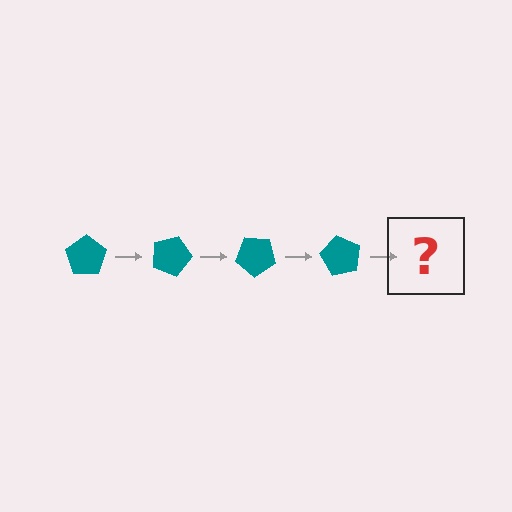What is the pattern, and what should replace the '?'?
The pattern is that the pentagon rotates 20 degrees each step. The '?' should be a teal pentagon rotated 80 degrees.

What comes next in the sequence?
The next element should be a teal pentagon rotated 80 degrees.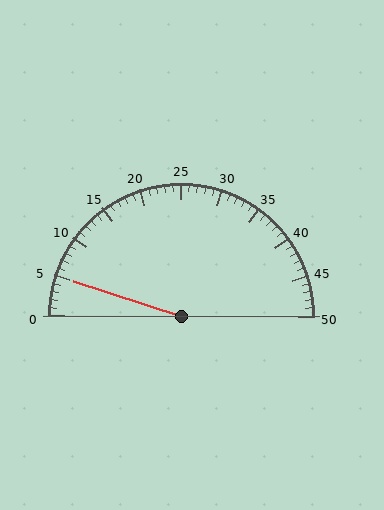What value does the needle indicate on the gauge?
The needle indicates approximately 5.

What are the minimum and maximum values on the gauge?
The gauge ranges from 0 to 50.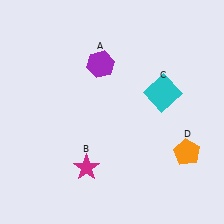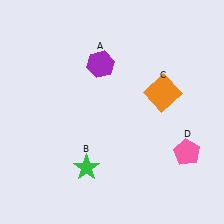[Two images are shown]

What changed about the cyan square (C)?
In Image 1, C is cyan. In Image 2, it changed to orange.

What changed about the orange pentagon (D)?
In Image 1, D is orange. In Image 2, it changed to pink.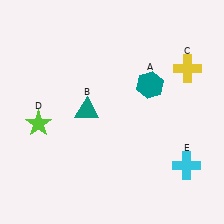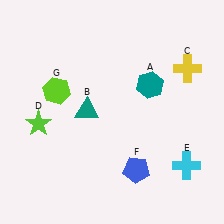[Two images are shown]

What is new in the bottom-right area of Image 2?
A blue pentagon (F) was added in the bottom-right area of Image 2.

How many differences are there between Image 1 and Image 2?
There are 2 differences between the two images.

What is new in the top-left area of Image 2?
A lime hexagon (G) was added in the top-left area of Image 2.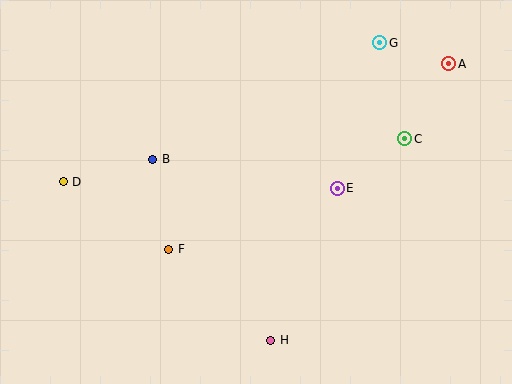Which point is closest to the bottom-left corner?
Point D is closest to the bottom-left corner.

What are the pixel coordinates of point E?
Point E is at (337, 188).